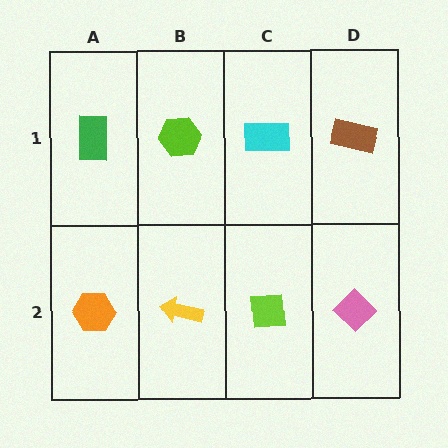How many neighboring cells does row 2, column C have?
3.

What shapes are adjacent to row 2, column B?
A lime hexagon (row 1, column B), an orange hexagon (row 2, column A), a lime square (row 2, column C).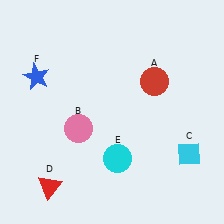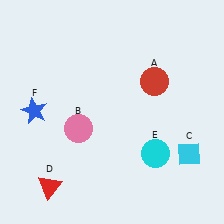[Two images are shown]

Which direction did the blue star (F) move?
The blue star (F) moved down.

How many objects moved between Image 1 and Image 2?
2 objects moved between the two images.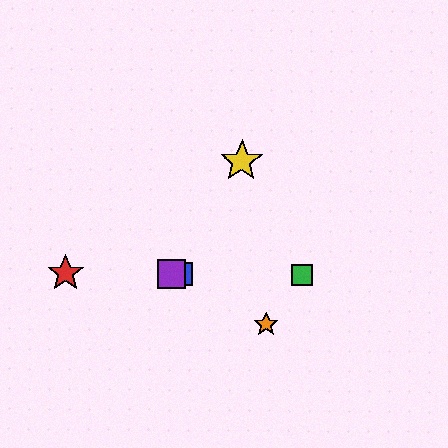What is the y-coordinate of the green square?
The green square is at y≈275.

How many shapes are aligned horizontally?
4 shapes (the red star, the blue square, the green square, the purple square) are aligned horizontally.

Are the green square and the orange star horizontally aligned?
No, the green square is at y≈275 and the orange star is at y≈325.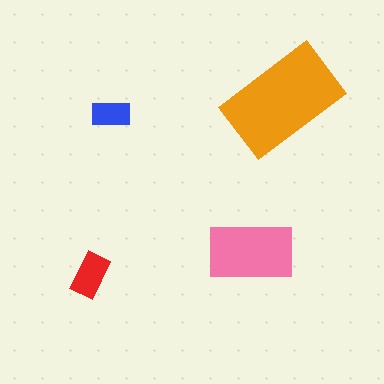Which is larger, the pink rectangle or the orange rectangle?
The orange one.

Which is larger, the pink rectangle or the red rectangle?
The pink one.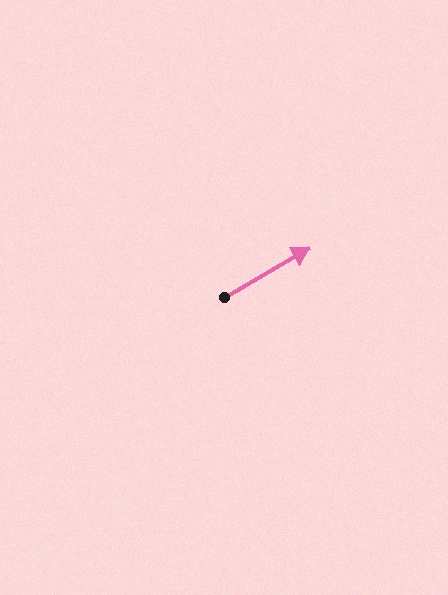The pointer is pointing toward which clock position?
Roughly 2 o'clock.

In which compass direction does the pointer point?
Northeast.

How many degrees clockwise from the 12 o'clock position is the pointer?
Approximately 60 degrees.